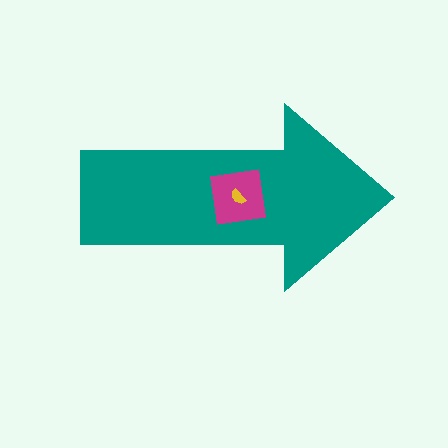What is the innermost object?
The yellow semicircle.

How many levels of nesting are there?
3.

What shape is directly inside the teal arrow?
The magenta square.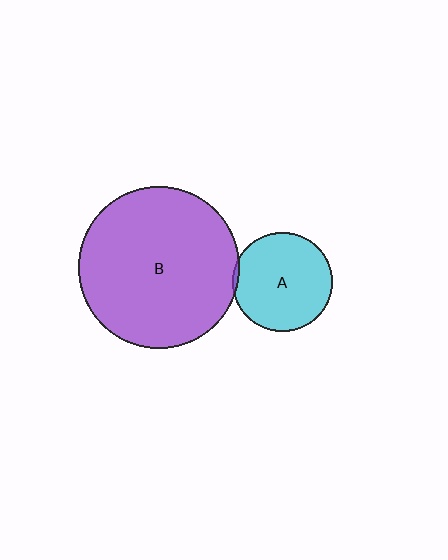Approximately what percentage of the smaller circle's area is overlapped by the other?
Approximately 5%.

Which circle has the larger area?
Circle B (purple).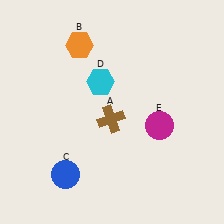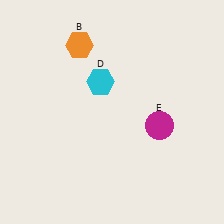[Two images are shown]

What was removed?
The brown cross (A), the blue circle (C) were removed in Image 2.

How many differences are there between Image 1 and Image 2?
There are 2 differences between the two images.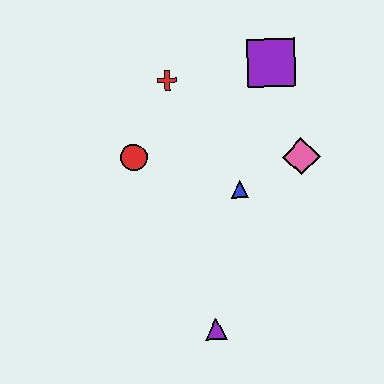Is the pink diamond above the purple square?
No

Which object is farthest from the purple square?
The purple triangle is farthest from the purple square.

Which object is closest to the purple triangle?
The blue triangle is closest to the purple triangle.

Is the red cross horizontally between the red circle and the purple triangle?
Yes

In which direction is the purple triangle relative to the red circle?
The purple triangle is below the red circle.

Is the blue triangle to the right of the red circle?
Yes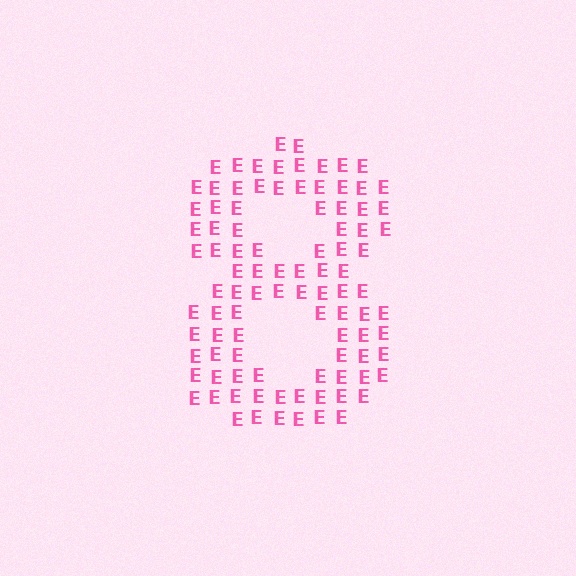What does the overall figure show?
The overall figure shows the digit 8.